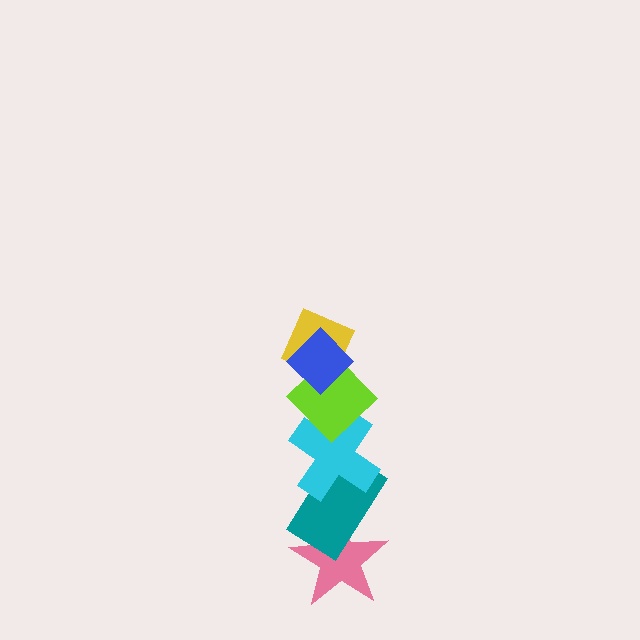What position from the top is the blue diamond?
The blue diamond is 1st from the top.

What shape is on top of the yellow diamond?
The blue diamond is on top of the yellow diamond.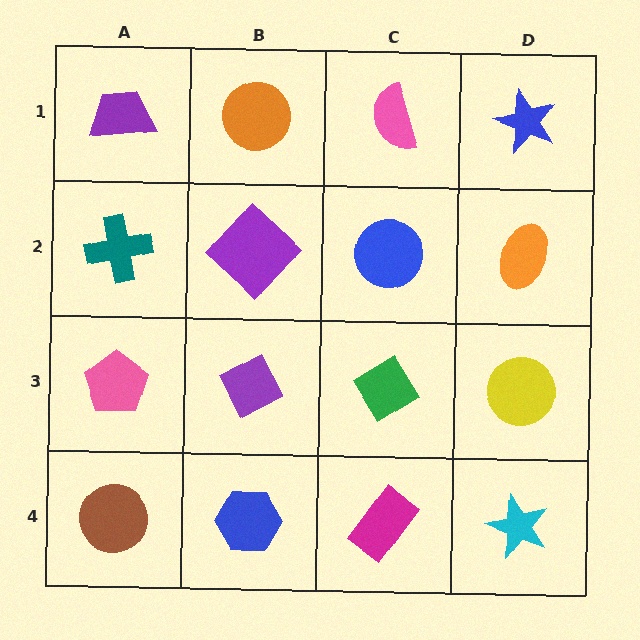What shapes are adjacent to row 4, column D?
A yellow circle (row 3, column D), a magenta rectangle (row 4, column C).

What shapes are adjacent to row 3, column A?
A teal cross (row 2, column A), a brown circle (row 4, column A), a purple diamond (row 3, column B).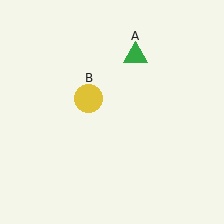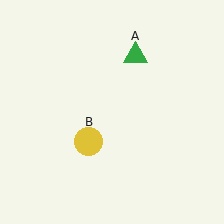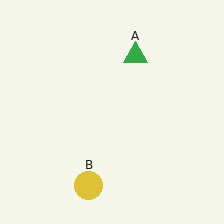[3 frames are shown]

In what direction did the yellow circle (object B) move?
The yellow circle (object B) moved down.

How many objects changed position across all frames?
1 object changed position: yellow circle (object B).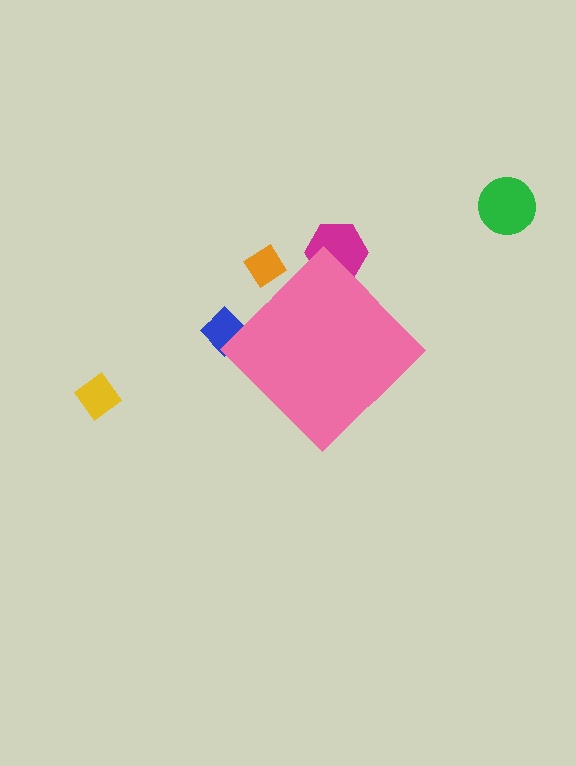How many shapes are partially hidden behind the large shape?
3 shapes are partially hidden.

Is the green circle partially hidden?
No, the green circle is fully visible.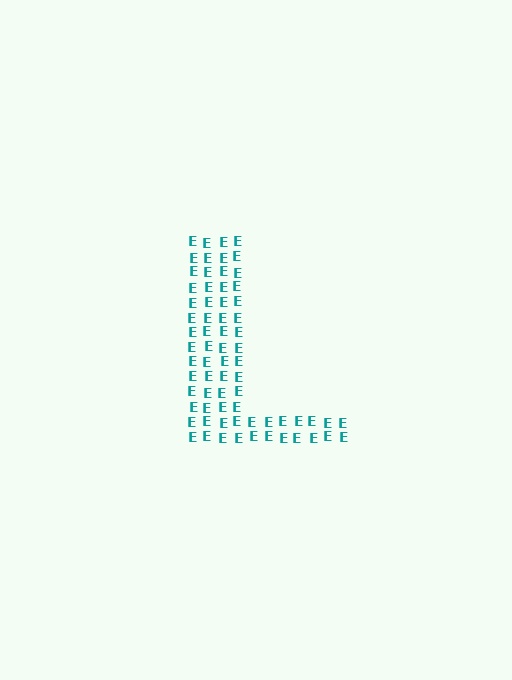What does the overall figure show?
The overall figure shows the letter L.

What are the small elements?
The small elements are letter E's.